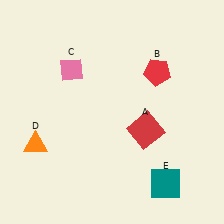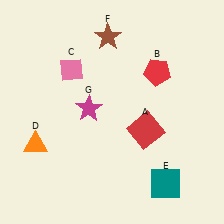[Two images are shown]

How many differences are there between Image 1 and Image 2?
There are 2 differences between the two images.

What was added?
A brown star (F), a magenta star (G) were added in Image 2.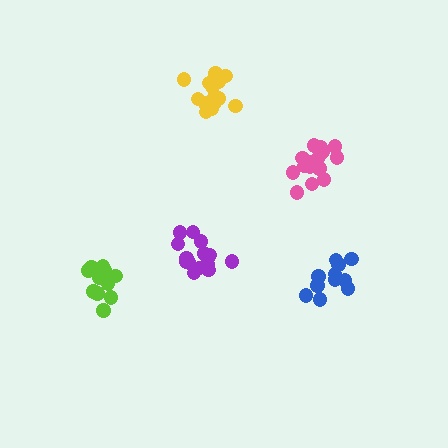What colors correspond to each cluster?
The clusters are colored: blue, pink, purple, yellow, lime.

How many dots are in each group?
Group 1: 11 dots, Group 2: 15 dots, Group 3: 15 dots, Group 4: 14 dots, Group 5: 11 dots (66 total).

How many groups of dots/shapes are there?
There are 5 groups.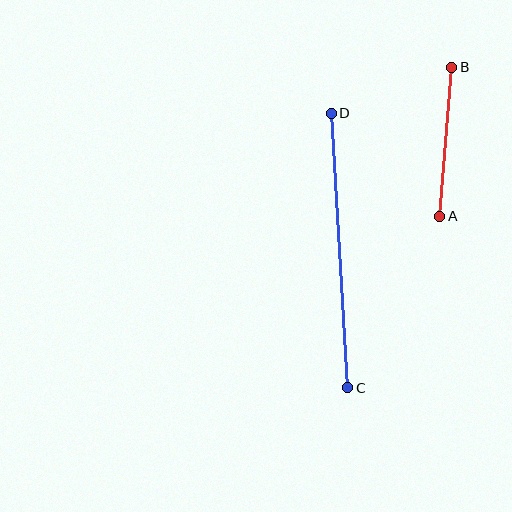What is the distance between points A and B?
The distance is approximately 149 pixels.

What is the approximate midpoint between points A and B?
The midpoint is at approximately (446, 142) pixels.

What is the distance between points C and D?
The distance is approximately 275 pixels.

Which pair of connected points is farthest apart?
Points C and D are farthest apart.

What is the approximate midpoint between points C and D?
The midpoint is at approximately (340, 250) pixels.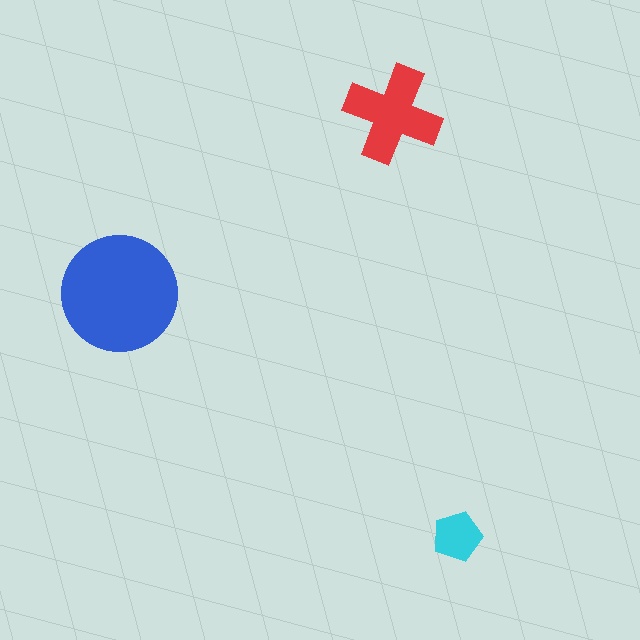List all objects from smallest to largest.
The cyan pentagon, the red cross, the blue circle.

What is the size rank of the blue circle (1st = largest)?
1st.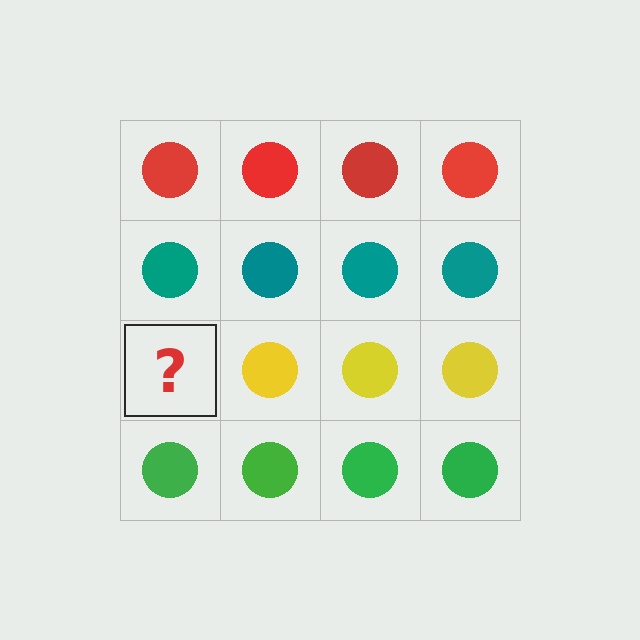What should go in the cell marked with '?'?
The missing cell should contain a yellow circle.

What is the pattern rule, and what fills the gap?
The rule is that each row has a consistent color. The gap should be filled with a yellow circle.